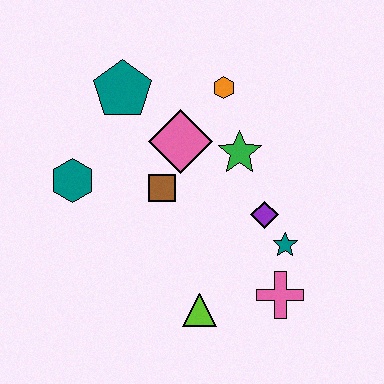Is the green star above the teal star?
Yes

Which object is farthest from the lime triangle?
The teal pentagon is farthest from the lime triangle.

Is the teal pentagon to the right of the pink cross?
No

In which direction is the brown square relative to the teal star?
The brown square is to the left of the teal star.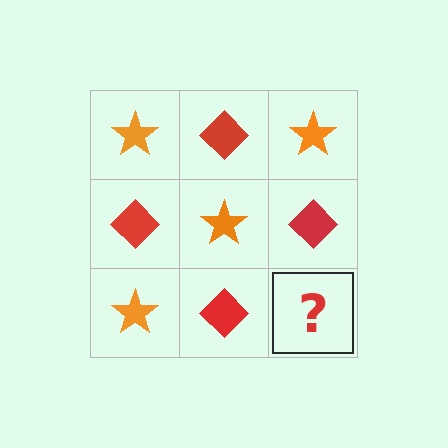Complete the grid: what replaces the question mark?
The question mark should be replaced with an orange star.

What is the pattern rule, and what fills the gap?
The rule is that it alternates orange star and red diamond in a checkerboard pattern. The gap should be filled with an orange star.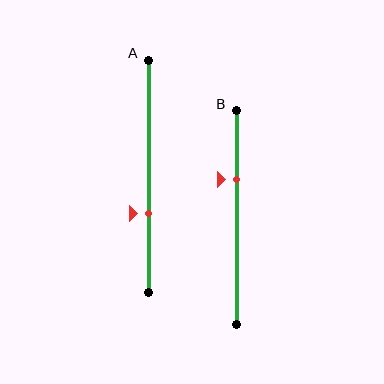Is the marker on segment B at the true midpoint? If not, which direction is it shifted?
No, the marker on segment B is shifted upward by about 17% of the segment length.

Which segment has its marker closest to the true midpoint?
Segment A has its marker closest to the true midpoint.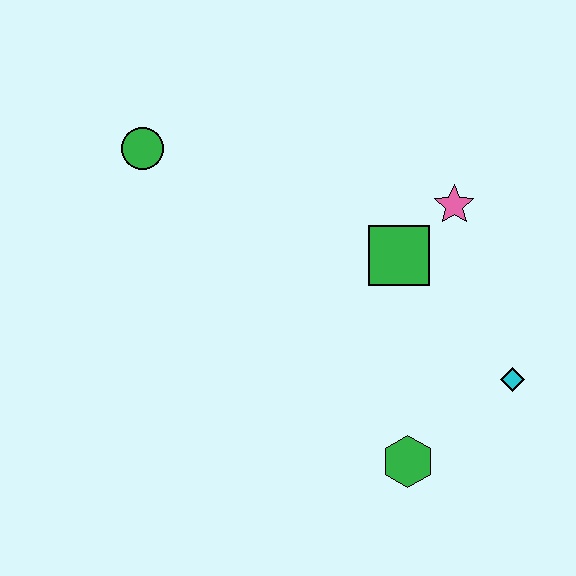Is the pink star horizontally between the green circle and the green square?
No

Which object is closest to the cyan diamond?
The green hexagon is closest to the cyan diamond.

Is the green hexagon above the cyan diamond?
No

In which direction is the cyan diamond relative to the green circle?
The cyan diamond is to the right of the green circle.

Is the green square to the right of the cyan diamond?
No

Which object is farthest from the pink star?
The green circle is farthest from the pink star.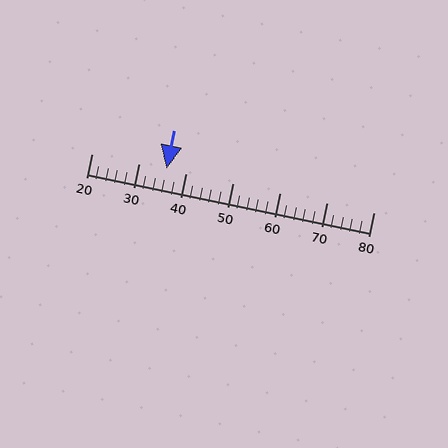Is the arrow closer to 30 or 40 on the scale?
The arrow is closer to 40.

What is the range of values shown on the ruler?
The ruler shows values from 20 to 80.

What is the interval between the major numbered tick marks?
The major tick marks are spaced 10 units apart.